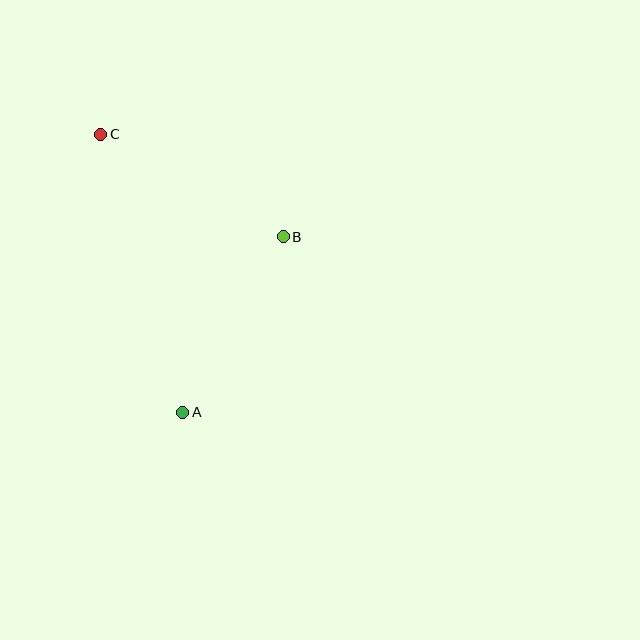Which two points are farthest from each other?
Points A and C are farthest from each other.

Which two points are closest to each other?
Points A and B are closest to each other.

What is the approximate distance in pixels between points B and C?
The distance between B and C is approximately 209 pixels.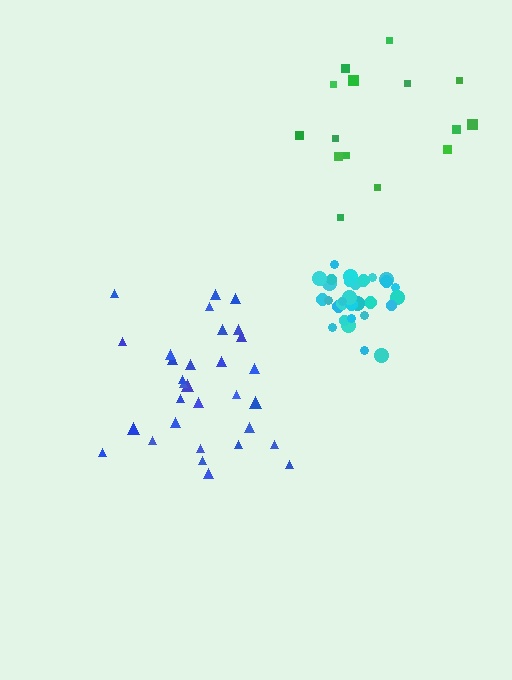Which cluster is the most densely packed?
Cyan.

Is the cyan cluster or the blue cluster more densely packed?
Cyan.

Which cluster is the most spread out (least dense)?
Green.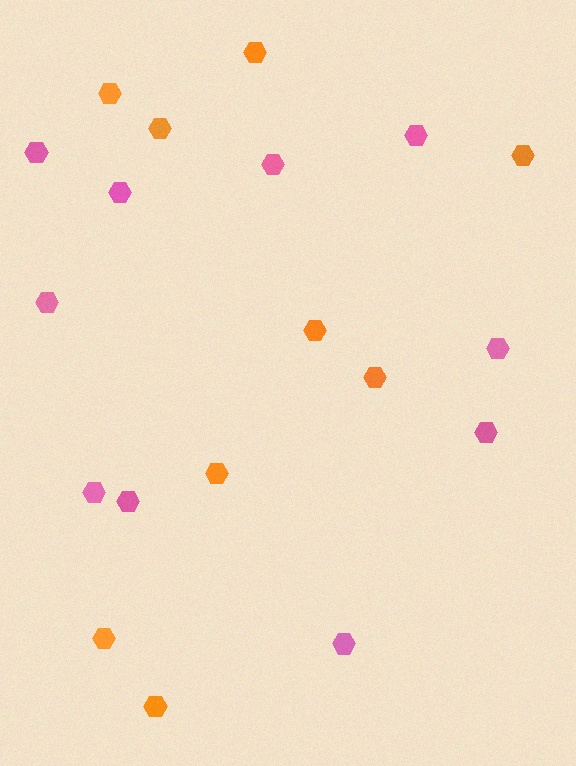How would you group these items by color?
There are 2 groups: one group of orange hexagons (9) and one group of pink hexagons (10).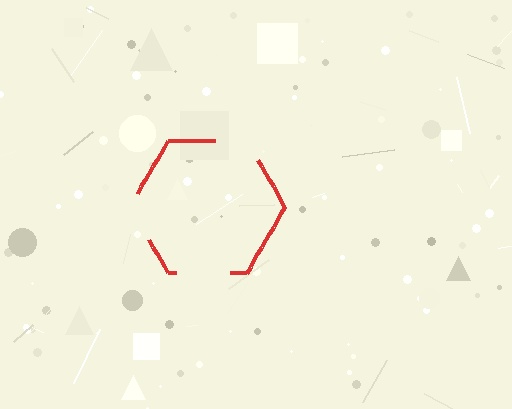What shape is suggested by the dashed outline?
The dashed outline suggests a hexagon.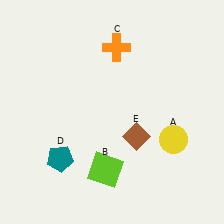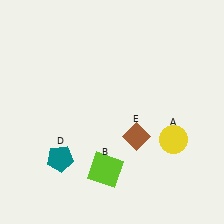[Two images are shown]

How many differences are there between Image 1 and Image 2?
There is 1 difference between the two images.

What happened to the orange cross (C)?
The orange cross (C) was removed in Image 2. It was in the top-right area of Image 1.